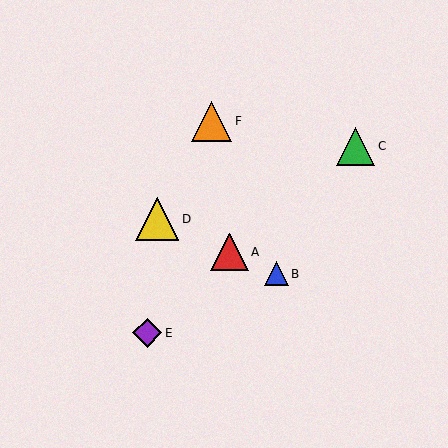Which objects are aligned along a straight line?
Objects A, B, D are aligned along a straight line.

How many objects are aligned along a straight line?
3 objects (A, B, D) are aligned along a straight line.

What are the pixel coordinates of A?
Object A is at (229, 252).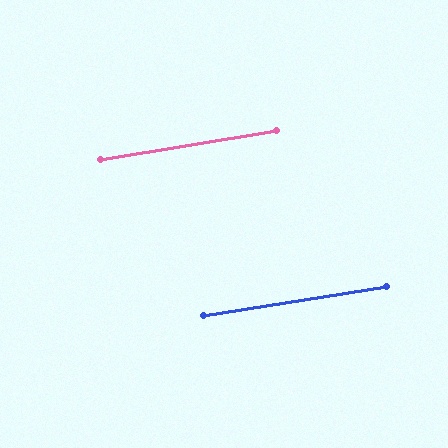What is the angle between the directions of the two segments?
Approximately 0 degrees.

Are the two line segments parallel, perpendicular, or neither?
Parallel — their directions differ by only 0.3°.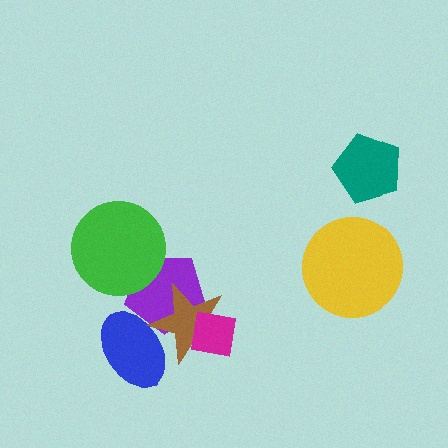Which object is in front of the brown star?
The magenta square is in front of the brown star.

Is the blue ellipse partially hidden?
Yes, it is partially covered by another shape.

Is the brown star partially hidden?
Yes, it is partially covered by another shape.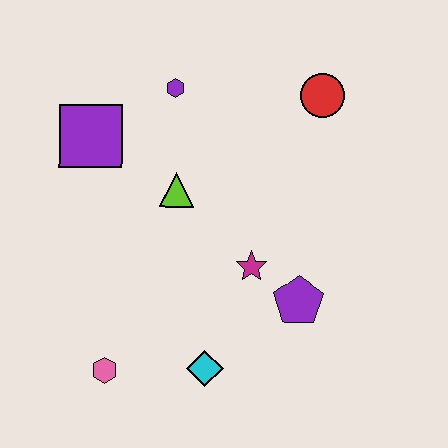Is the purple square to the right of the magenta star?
No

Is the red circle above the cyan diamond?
Yes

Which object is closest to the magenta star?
The purple pentagon is closest to the magenta star.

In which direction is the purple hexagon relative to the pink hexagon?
The purple hexagon is above the pink hexagon.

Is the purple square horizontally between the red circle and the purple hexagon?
No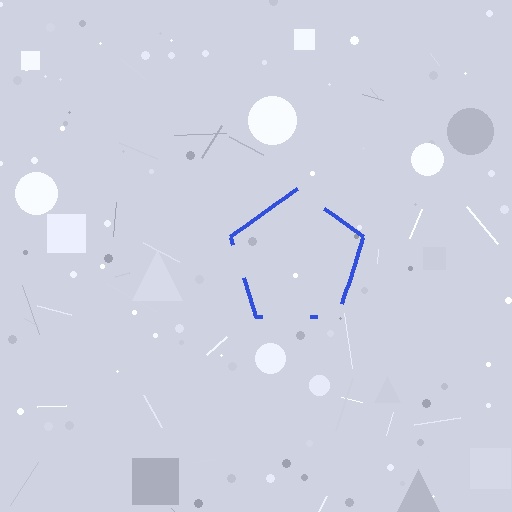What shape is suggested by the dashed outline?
The dashed outline suggests a pentagon.